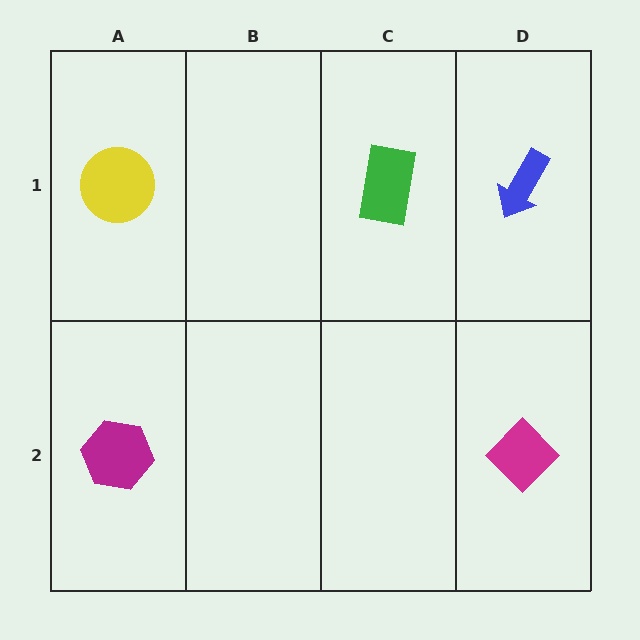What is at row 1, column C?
A green rectangle.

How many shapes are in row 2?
2 shapes.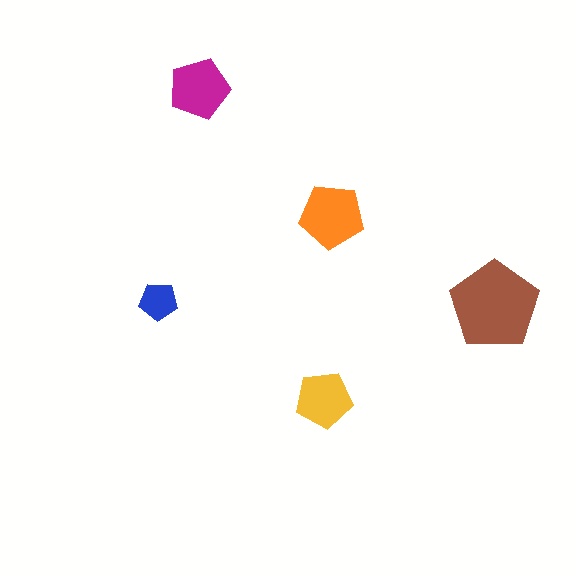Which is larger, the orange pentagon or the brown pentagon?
The brown one.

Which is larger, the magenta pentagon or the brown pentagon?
The brown one.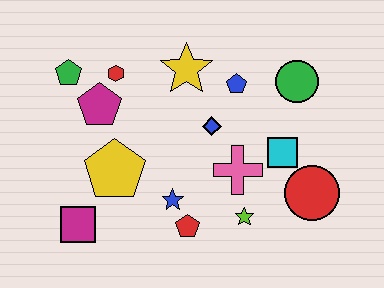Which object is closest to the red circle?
The cyan square is closest to the red circle.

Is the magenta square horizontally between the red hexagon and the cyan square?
No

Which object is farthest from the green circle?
The magenta square is farthest from the green circle.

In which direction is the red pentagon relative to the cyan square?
The red pentagon is to the left of the cyan square.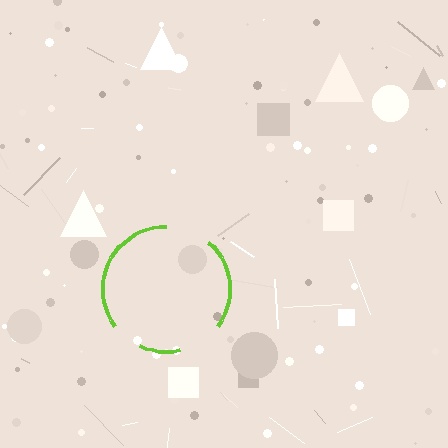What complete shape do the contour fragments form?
The contour fragments form a circle.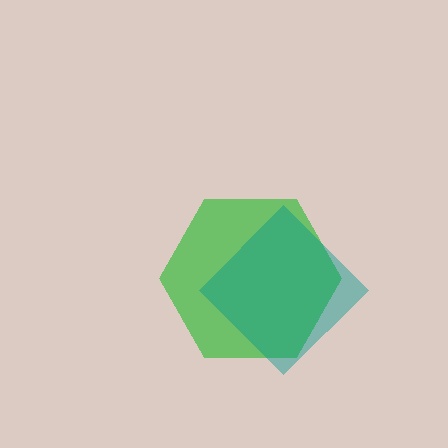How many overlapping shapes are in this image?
There are 2 overlapping shapes in the image.